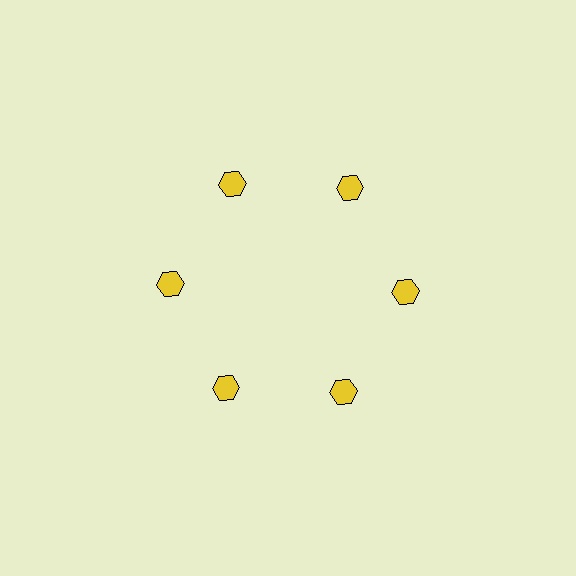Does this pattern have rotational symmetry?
Yes, this pattern has 6-fold rotational symmetry. It looks the same after rotating 60 degrees around the center.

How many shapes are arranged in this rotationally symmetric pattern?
There are 6 shapes, arranged in 6 groups of 1.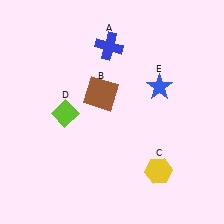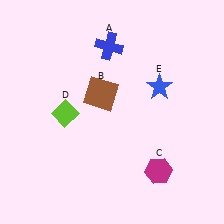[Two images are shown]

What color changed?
The hexagon (C) changed from yellow in Image 1 to magenta in Image 2.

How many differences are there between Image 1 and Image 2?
There is 1 difference between the two images.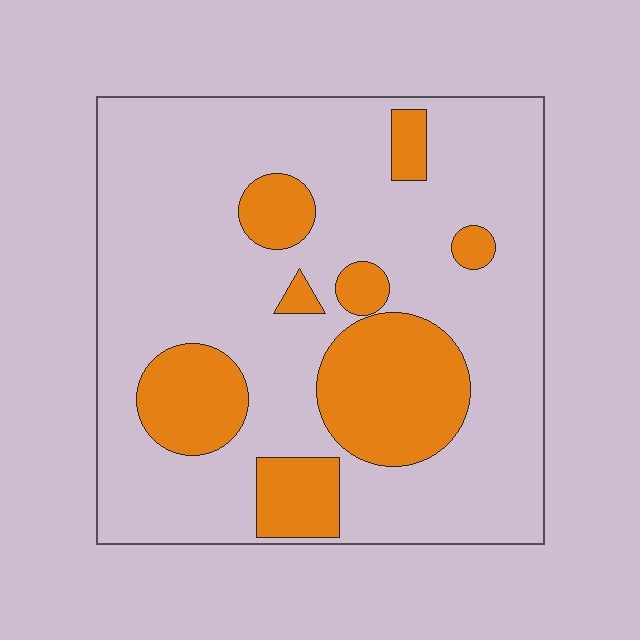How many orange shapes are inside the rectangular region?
8.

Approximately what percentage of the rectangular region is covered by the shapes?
Approximately 25%.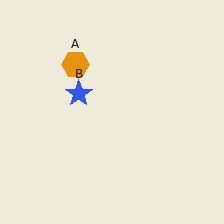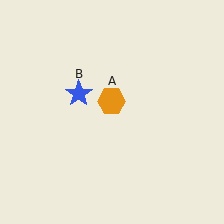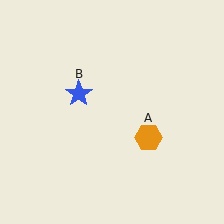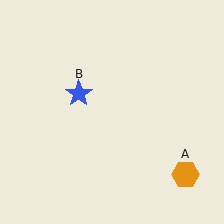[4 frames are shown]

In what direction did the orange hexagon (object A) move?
The orange hexagon (object A) moved down and to the right.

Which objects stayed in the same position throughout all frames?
Blue star (object B) remained stationary.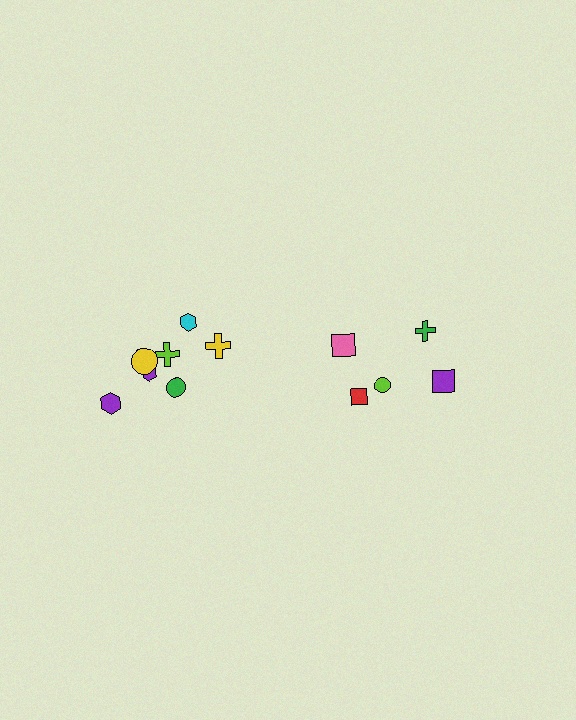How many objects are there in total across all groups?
There are 12 objects.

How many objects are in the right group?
There are 5 objects.